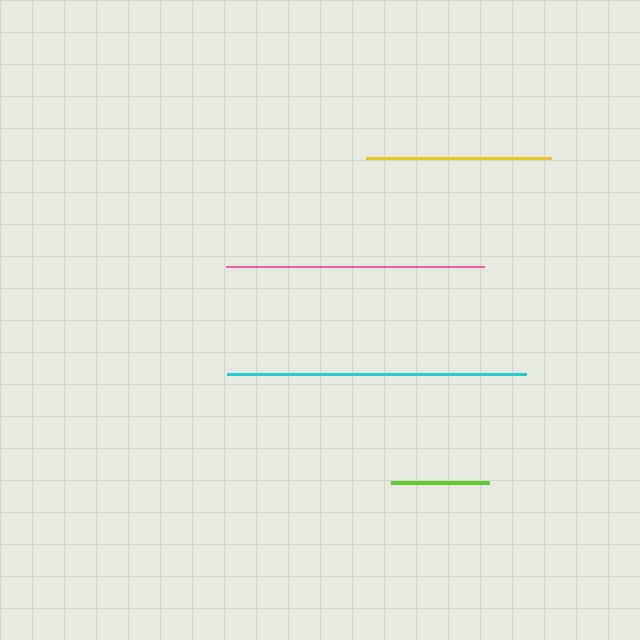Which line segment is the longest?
The cyan line is the longest at approximately 299 pixels.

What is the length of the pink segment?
The pink segment is approximately 258 pixels long.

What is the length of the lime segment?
The lime segment is approximately 99 pixels long.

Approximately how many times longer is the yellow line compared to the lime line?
The yellow line is approximately 1.9 times the length of the lime line.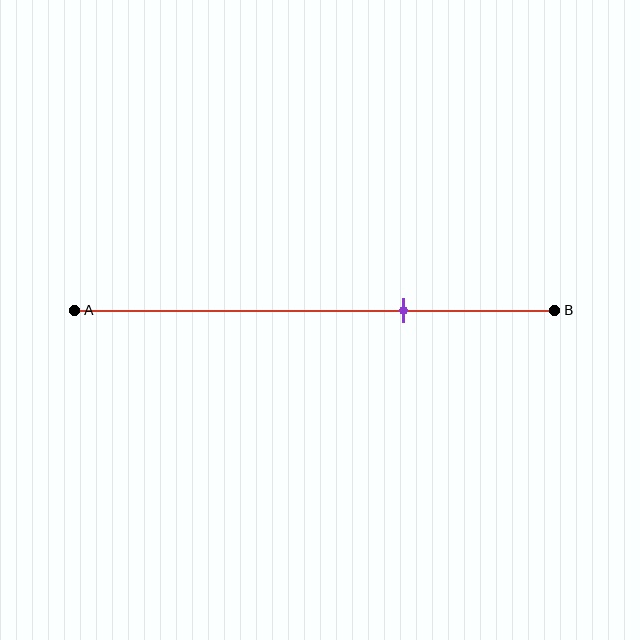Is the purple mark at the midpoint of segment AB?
No, the mark is at about 70% from A, not at the 50% midpoint.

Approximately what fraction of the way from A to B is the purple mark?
The purple mark is approximately 70% of the way from A to B.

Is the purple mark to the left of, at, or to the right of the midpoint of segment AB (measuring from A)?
The purple mark is to the right of the midpoint of segment AB.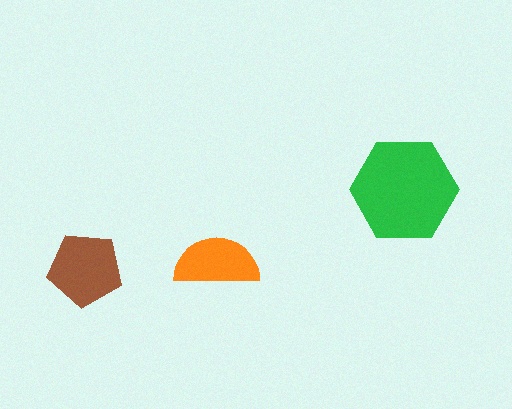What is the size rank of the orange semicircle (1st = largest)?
3rd.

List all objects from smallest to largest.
The orange semicircle, the brown pentagon, the green hexagon.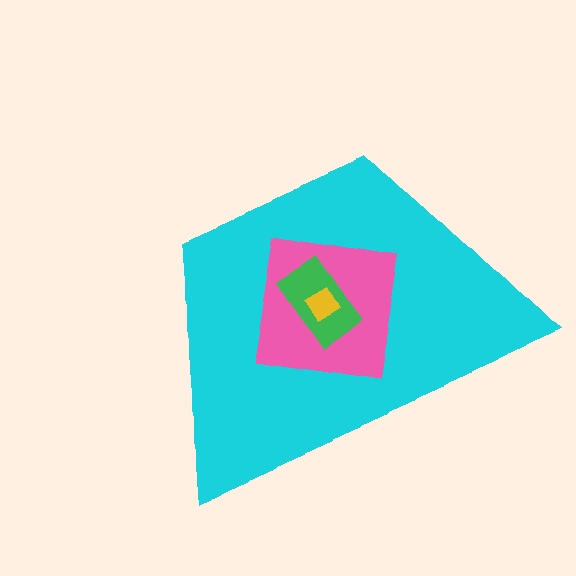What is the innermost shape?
The yellow diamond.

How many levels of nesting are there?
4.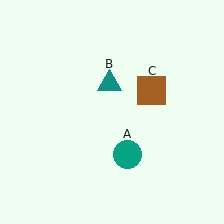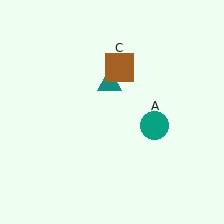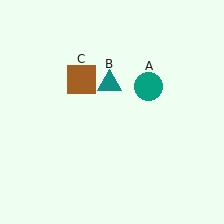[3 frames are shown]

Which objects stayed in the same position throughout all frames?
Teal triangle (object B) remained stationary.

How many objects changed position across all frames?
2 objects changed position: teal circle (object A), brown square (object C).